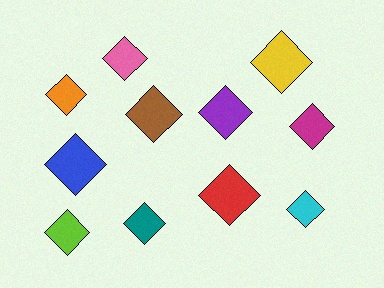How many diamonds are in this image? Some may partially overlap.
There are 11 diamonds.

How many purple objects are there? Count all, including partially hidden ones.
There is 1 purple object.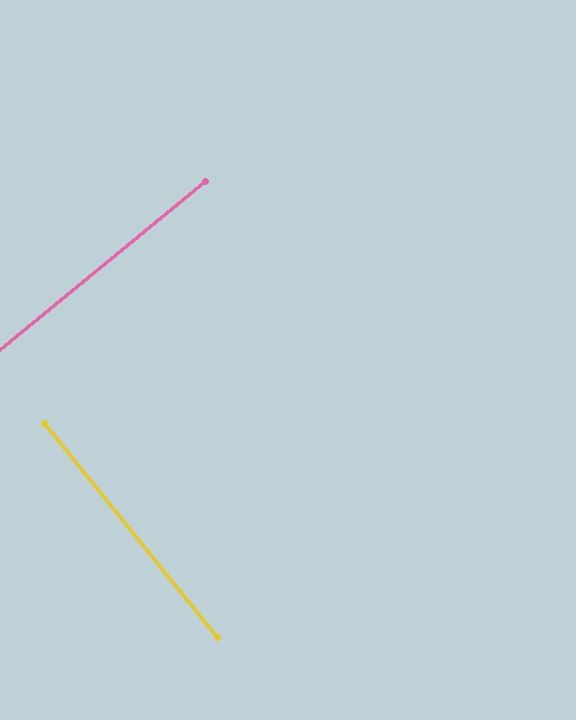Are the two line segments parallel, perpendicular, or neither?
Perpendicular — they meet at approximately 90°.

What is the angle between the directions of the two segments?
Approximately 90 degrees.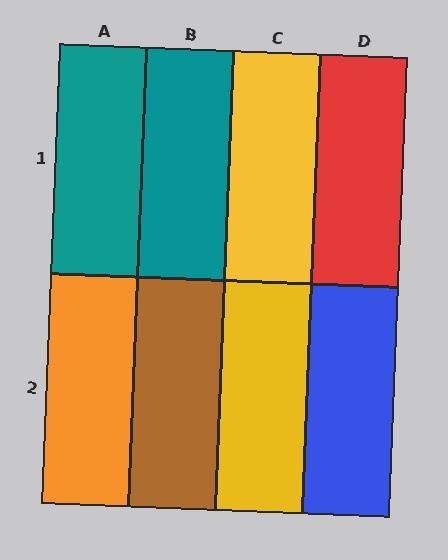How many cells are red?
1 cell is red.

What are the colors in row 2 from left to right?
Orange, brown, yellow, blue.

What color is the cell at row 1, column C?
Yellow.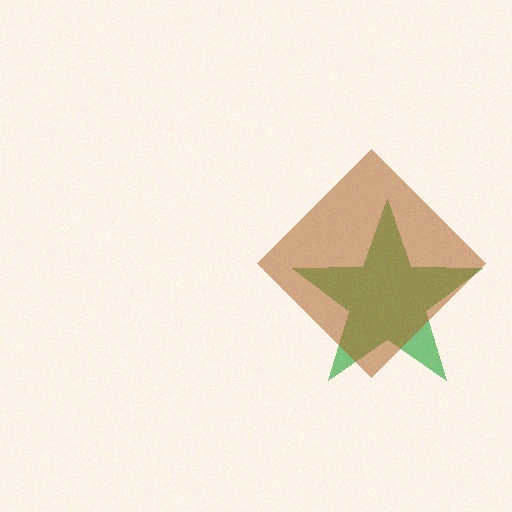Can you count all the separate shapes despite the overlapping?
Yes, there are 2 separate shapes.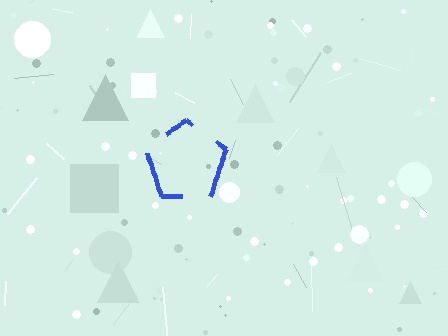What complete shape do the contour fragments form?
The contour fragments form a pentagon.